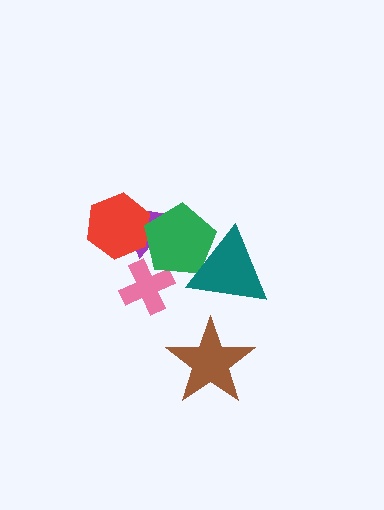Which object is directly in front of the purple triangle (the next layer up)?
The red hexagon is directly in front of the purple triangle.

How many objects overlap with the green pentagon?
4 objects overlap with the green pentagon.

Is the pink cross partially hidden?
Yes, it is partially covered by another shape.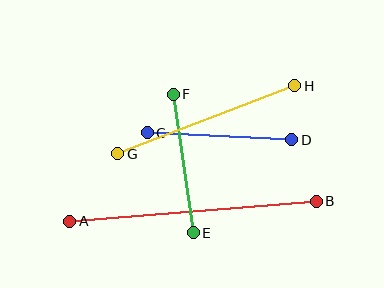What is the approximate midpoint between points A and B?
The midpoint is at approximately (193, 211) pixels.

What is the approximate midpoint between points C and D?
The midpoint is at approximately (219, 136) pixels.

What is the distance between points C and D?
The distance is approximately 145 pixels.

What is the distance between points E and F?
The distance is approximately 140 pixels.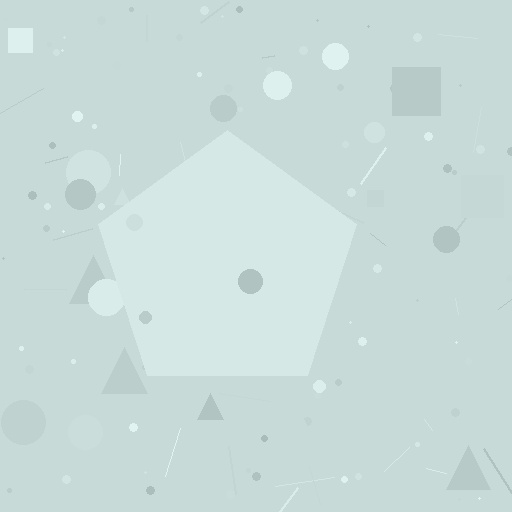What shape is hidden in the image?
A pentagon is hidden in the image.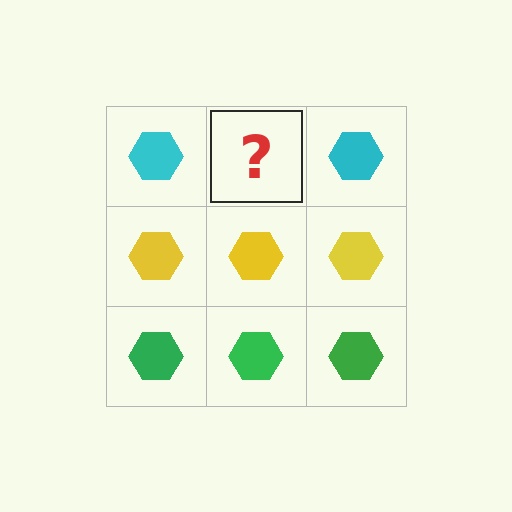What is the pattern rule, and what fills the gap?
The rule is that each row has a consistent color. The gap should be filled with a cyan hexagon.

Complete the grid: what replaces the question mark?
The question mark should be replaced with a cyan hexagon.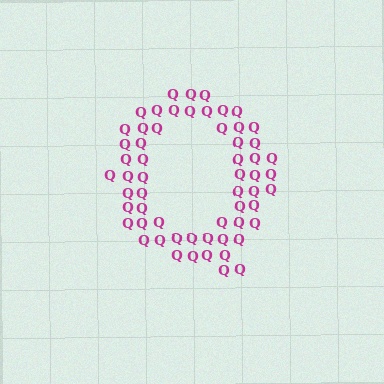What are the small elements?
The small elements are letter Q's.